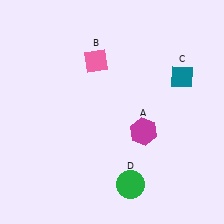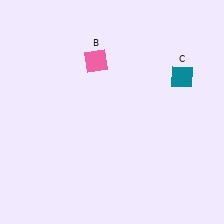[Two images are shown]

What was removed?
The green circle (D), the magenta hexagon (A) were removed in Image 2.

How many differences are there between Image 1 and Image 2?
There are 2 differences between the two images.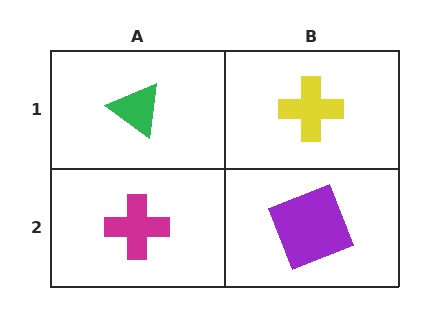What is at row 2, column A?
A magenta cross.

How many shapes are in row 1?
2 shapes.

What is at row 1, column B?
A yellow cross.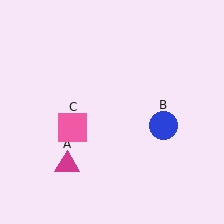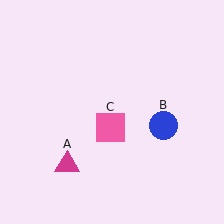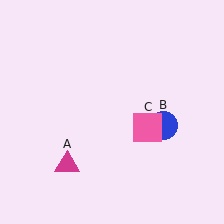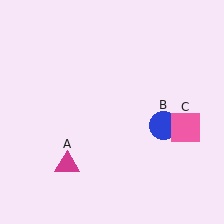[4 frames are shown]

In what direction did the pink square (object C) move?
The pink square (object C) moved right.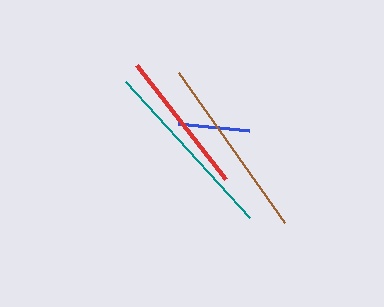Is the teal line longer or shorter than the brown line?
The teal line is longer than the brown line.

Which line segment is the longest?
The teal line is the longest at approximately 184 pixels.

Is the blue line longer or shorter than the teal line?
The teal line is longer than the blue line.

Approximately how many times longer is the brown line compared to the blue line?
The brown line is approximately 2.6 times the length of the blue line.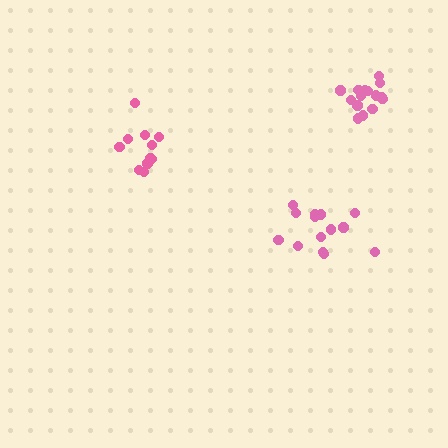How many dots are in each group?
Group 1: 11 dots, Group 2: 14 dots, Group 3: 15 dots (40 total).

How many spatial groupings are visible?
There are 3 spatial groupings.